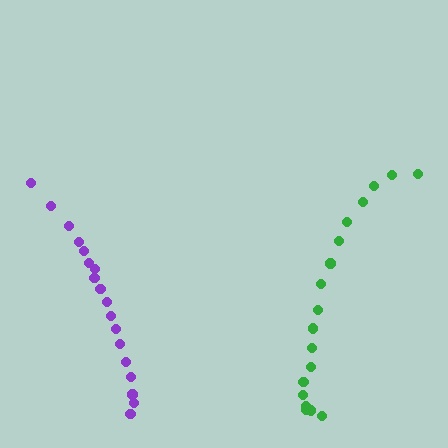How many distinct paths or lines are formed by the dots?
There are 2 distinct paths.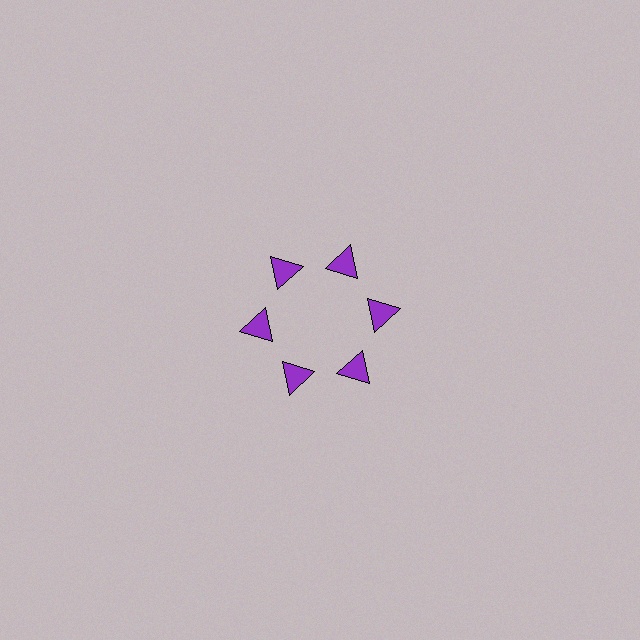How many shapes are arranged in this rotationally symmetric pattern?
There are 6 shapes, arranged in 6 groups of 1.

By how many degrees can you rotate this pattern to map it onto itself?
The pattern maps onto itself every 60 degrees of rotation.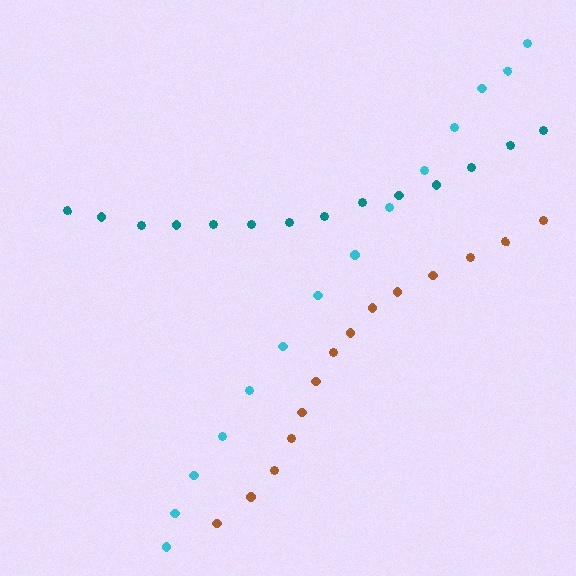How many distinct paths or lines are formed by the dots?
There are 3 distinct paths.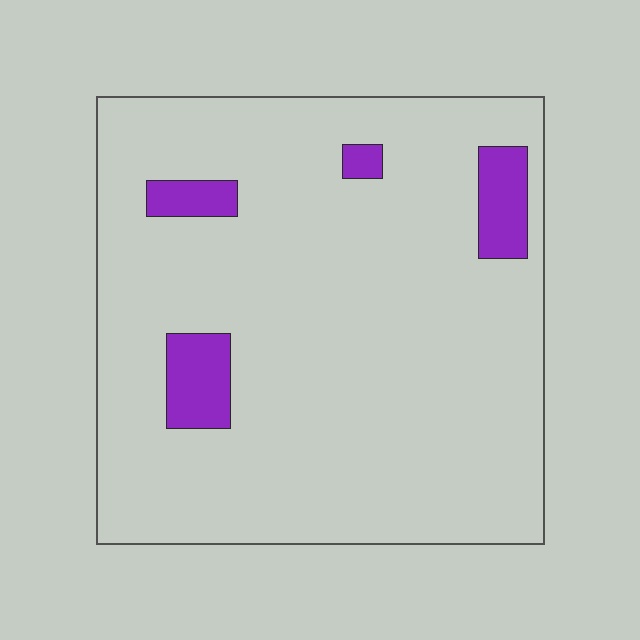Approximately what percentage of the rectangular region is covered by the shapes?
Approximately 10%.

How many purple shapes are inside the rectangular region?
4.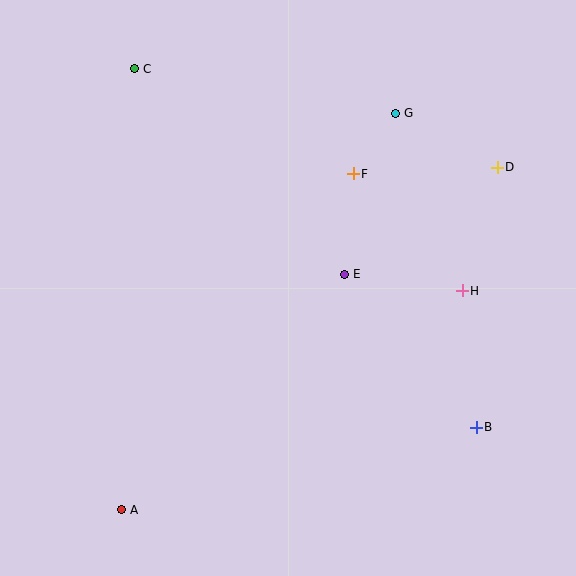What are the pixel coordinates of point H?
Point H is at (462, 291).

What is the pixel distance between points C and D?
The distance between C and D is 376 pixels.